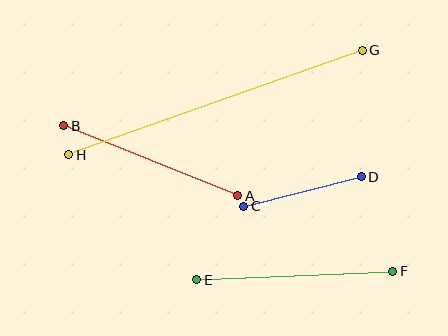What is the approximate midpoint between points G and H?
The midpoint is at approximately (215, 102) pixels.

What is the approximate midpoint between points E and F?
The midpoint is at approximately (295, 276) pixels.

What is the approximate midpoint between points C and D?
The midpoint is at approximately (303, 192) pixels.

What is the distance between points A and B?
The distance is approximately 187 pixels.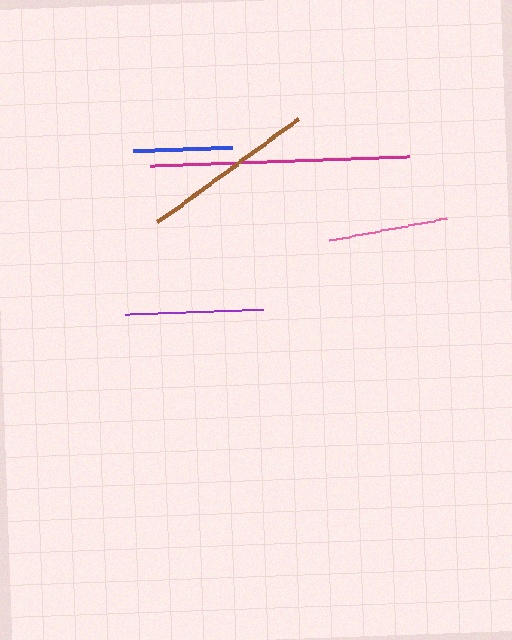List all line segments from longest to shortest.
From longest to shortest: magenta, brown, purple, pink, blue.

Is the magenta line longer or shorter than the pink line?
The magenta line is longer than the pink line.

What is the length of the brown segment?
The brown segment is approximately 174 pixels long.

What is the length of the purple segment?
The purple segment is approximately 138 pixels long.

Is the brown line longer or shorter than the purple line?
The brown line is longer than the purple line.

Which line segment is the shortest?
The blue line is the shortest at approximately 98 pixels.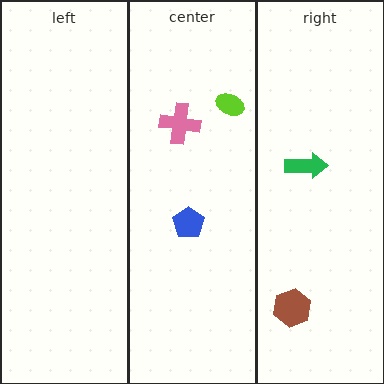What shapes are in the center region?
The lime ellipse, the pink cross, the blue pentagon.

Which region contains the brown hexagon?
The right region.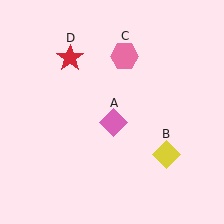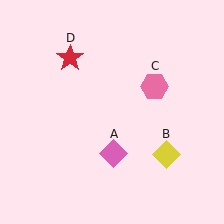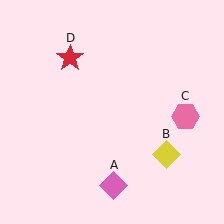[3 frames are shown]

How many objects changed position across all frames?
2 objects changed position: pink diamond (object A), pink hexagon (object C).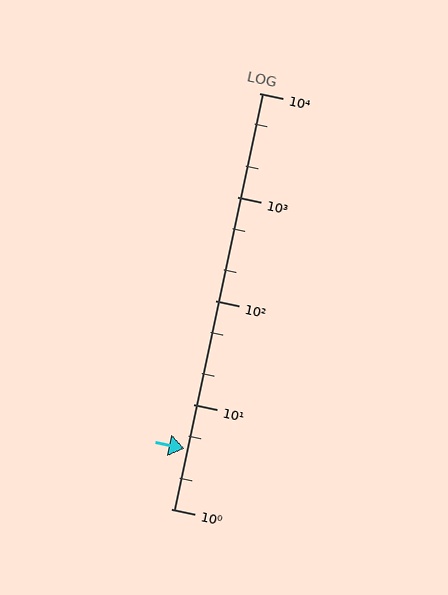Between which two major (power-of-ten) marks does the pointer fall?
The pointer is between 1 and 10.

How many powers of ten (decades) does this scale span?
The scale spans 4 decades, from 1 to 10000.